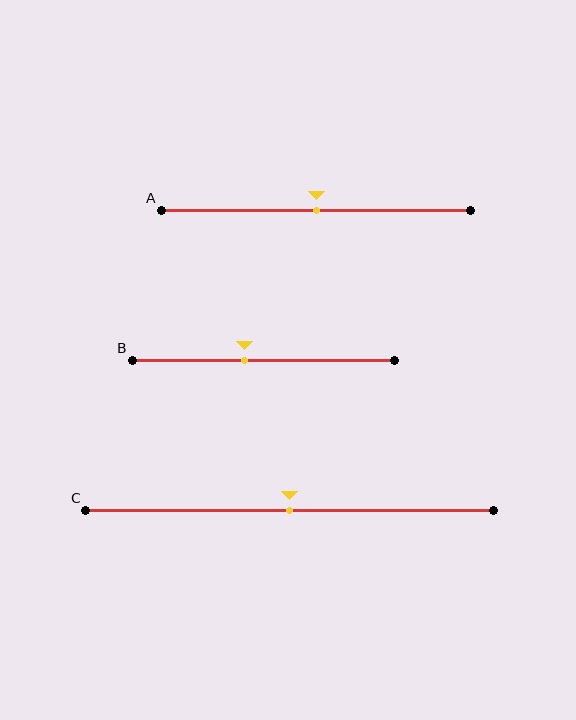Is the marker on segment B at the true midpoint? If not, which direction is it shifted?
No, the marker on segment B is shifted to the left by about 7% of the segment length.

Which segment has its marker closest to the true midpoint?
Segment A has its marker closest to the true midpoint.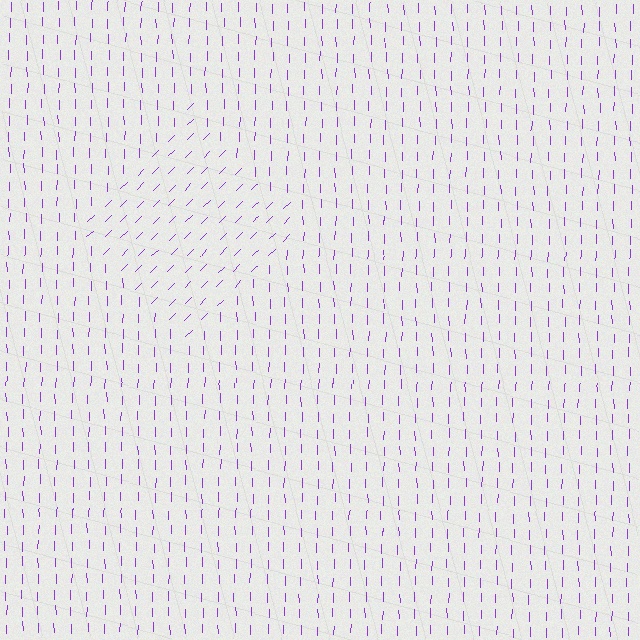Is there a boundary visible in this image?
Yes, there is a texture boundary formed by a change in line orientation.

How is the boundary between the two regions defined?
The boundary is defined purely by a change in line orientation (approximately 45 degrees difference). All lines are the same color and thickness.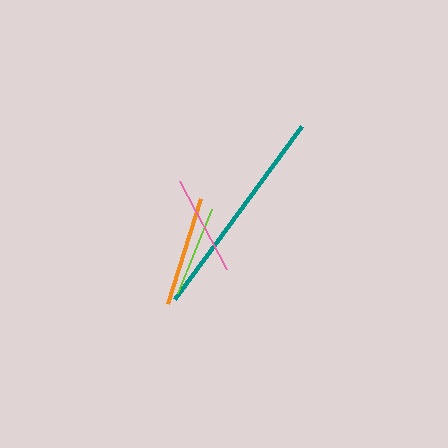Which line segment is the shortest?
The lime line is the shortest at approximately 90 pixels.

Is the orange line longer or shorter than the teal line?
The teal line is longer than the orange line.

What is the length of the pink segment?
The pink segment is approximately 100 pixels long.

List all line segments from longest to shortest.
From longest to shortest: teal, orange, pink, lime.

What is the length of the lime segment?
The lime segment is approximately 90 pixels long.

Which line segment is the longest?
The teal line is the longest at approximately 214 pixels.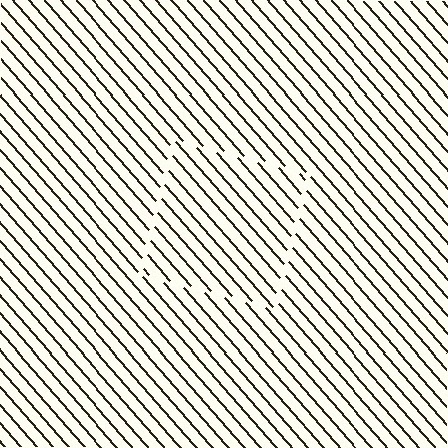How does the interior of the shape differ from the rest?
The interior of the shape contains the same grating, shifted by half a period — the contour is defined by the phase discontinuity where line-ends from the inner and outer gratings abut.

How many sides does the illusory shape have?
4 sides — the line-ends trace a square.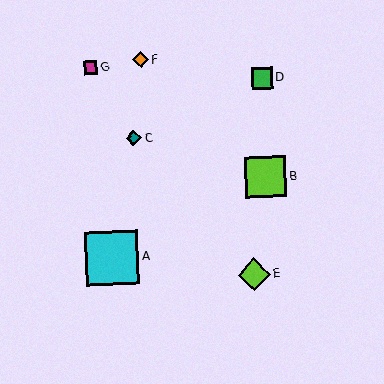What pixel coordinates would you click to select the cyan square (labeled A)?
Click at (112, 258) to select the cyan square A.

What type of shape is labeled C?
Shape C is a teal diamond.